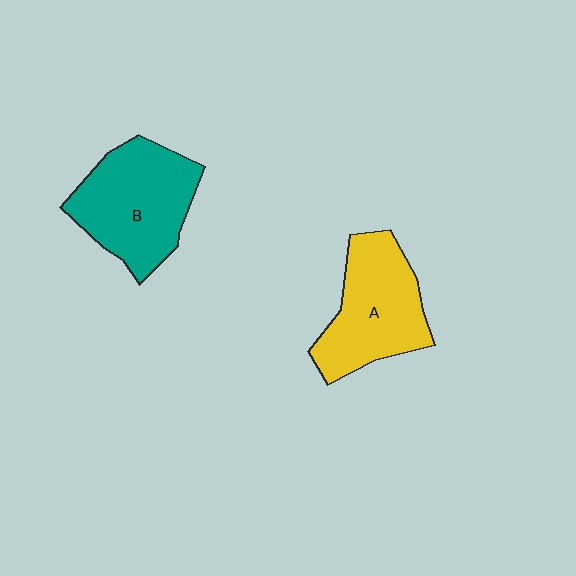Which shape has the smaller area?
Shape A (yellow).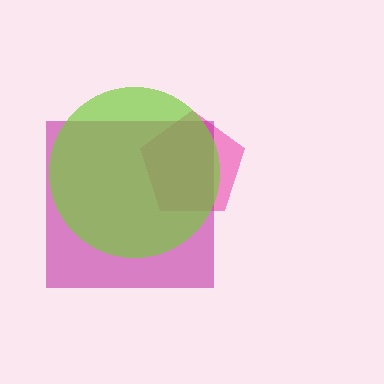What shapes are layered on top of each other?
The layered shapes are: a pink pentagon, a magenta square, a lime circle.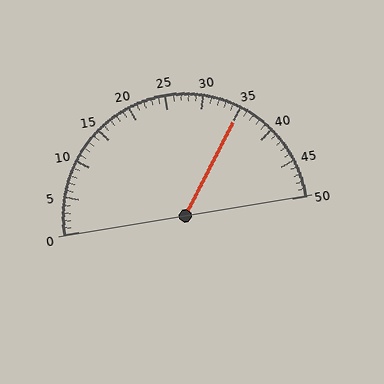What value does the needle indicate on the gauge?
The needle indicates approximately 35.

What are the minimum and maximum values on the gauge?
The gauge ranges from 0 to 50.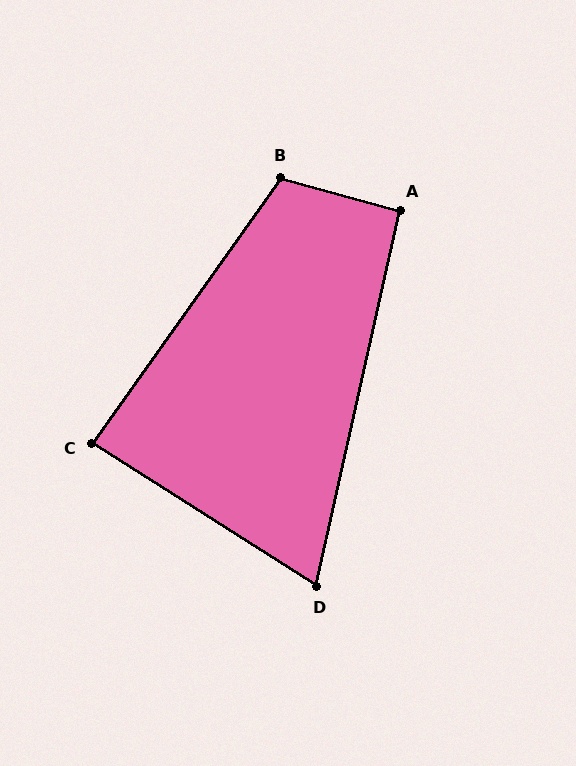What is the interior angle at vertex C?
Approximately 87 degrees (approximately right).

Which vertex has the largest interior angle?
B, at approximately 110 degrees.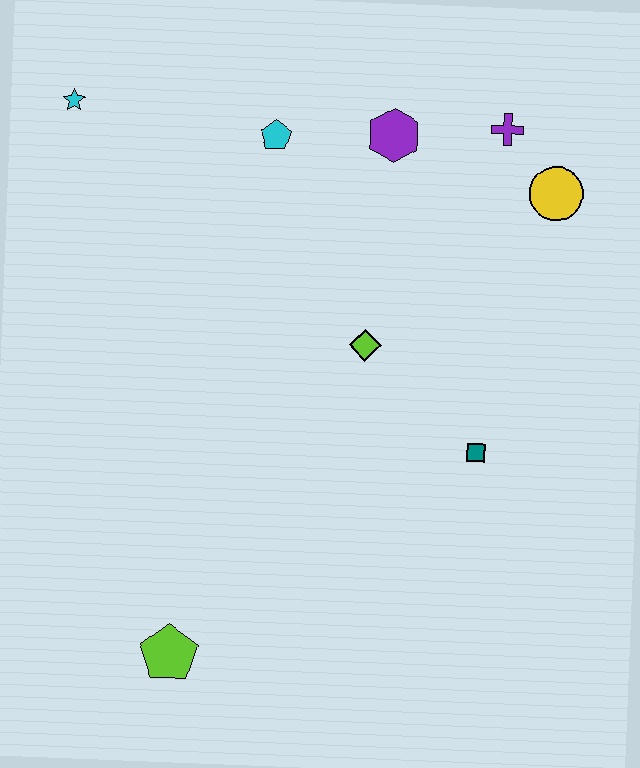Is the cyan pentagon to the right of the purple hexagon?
No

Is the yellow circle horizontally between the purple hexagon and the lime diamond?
No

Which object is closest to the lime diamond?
The teal square is closest to the lime diamond.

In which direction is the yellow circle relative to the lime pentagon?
The yellow circle is above the lime pentagon.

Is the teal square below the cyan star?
Yes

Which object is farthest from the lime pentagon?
The purple cross is farthest from the lime pentagon.